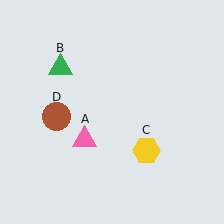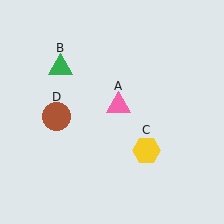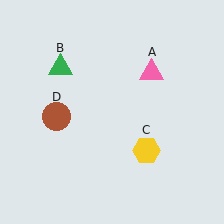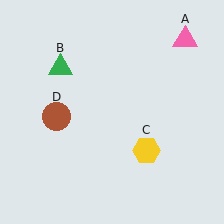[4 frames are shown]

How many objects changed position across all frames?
1 object changed position: pink triangle (object A).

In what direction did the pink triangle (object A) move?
The pink triangle (object A) moved up and to the right.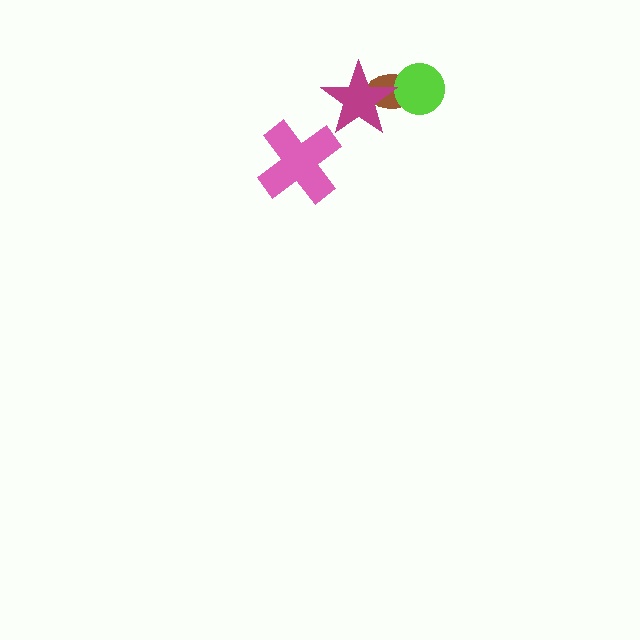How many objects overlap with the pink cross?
0 objects overlap with the pink cross.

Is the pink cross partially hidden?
No, no other shape covers it.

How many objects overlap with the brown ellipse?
2 objects overlap with the brown ellipse.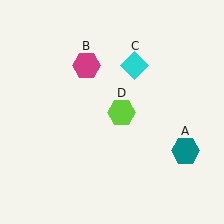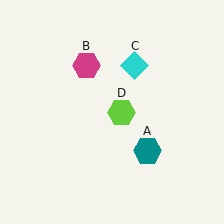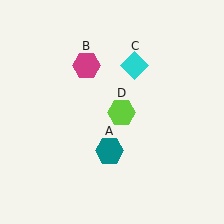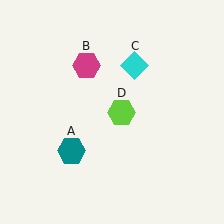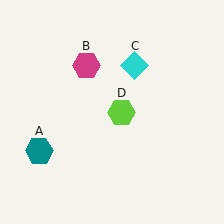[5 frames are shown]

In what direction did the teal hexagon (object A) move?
The teal hexagon (object A) moved left.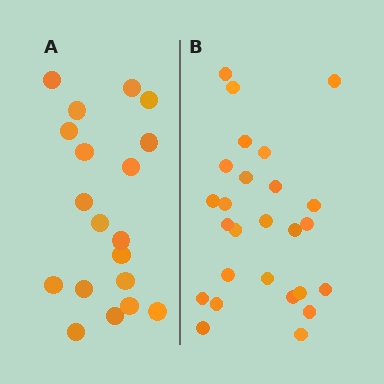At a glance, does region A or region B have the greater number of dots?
Region B (the right region) has more dots.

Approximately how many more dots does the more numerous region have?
Region B has roughly 8 or so more dots than region A.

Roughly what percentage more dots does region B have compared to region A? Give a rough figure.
About 35% more.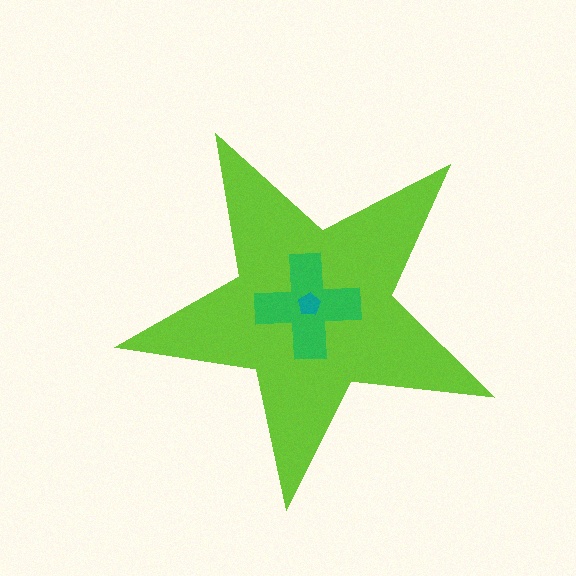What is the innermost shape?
The teal pentagon.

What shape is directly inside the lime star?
The green cross.